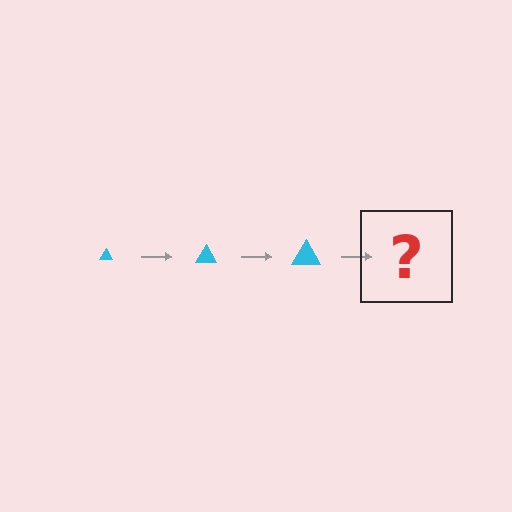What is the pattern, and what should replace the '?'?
The pattern is that the triangle gets progressively larger each step. The '?' should be a cyan triangle, larger than the previous one.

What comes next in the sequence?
The next element should be a cyan triangle, larger than the previous one.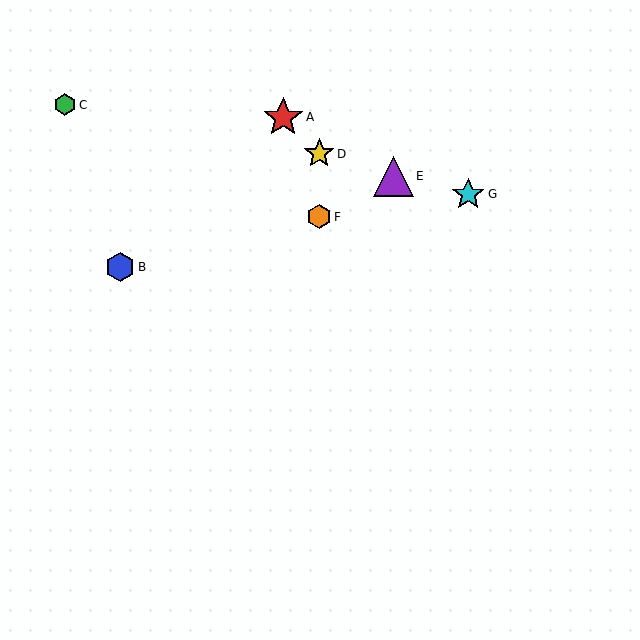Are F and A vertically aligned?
No, F is at x≈319 and A is at x≈283.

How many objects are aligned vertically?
2 objects (D, F) are aligned vertically.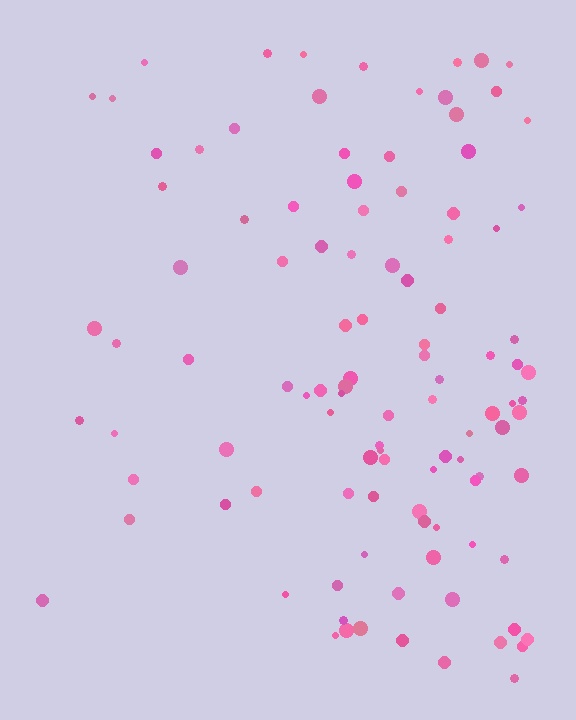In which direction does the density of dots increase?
From left to right, with the right side densest.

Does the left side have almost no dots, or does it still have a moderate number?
Still a moderate number, just noticeably fewer than the right.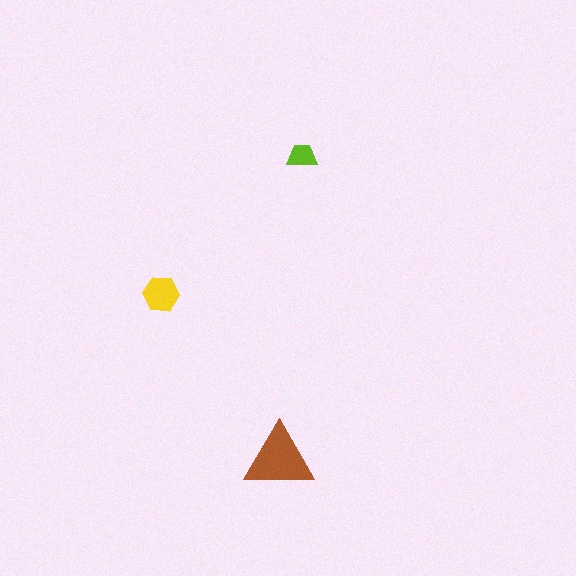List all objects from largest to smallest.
The brown triangle, the yellow hexagon, the lime trapezoid.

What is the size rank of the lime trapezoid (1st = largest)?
3rd.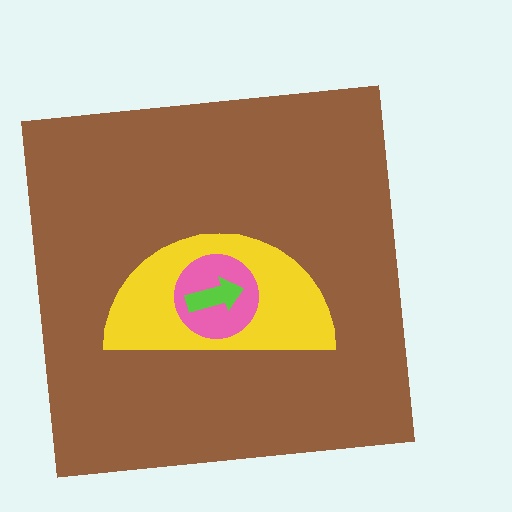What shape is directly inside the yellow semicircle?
The pink circle.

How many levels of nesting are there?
4.